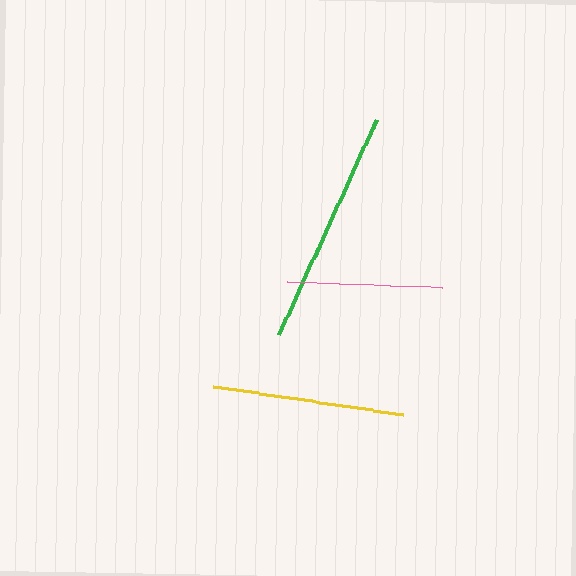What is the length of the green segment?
The green segment is approximately 237 pixels long.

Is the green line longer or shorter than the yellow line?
The green line is longer than the yellow line.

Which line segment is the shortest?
The pink line is the shortest at approximately 154 pixels.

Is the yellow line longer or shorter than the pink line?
The yellow line is longer than the pink line.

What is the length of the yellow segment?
The yellow segment is approximately 192 pixels long.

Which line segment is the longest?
The green line is the longest at approximately 237 pixels.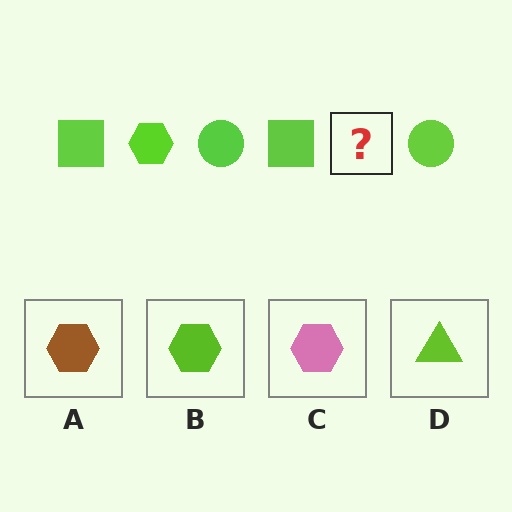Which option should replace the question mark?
Option B.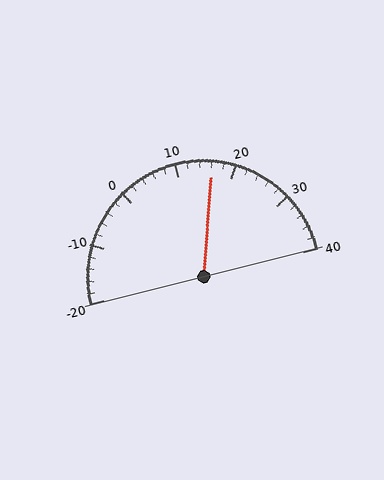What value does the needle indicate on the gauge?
The needle indicates approximately 16.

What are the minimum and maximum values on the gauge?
The gauge ranges from -20 to 40.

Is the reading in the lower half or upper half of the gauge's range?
The reading is in the upper half of the range (-20 to 40).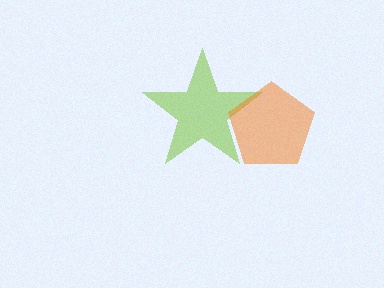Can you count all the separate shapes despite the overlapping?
Yes, there are 2 separate shapes.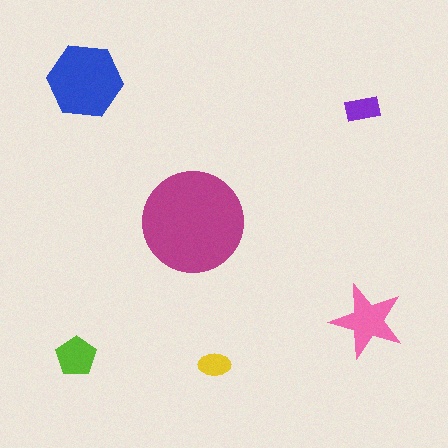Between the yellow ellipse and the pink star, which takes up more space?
The pink star.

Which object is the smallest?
The yellow ellipse.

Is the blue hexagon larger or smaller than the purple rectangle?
Larger.